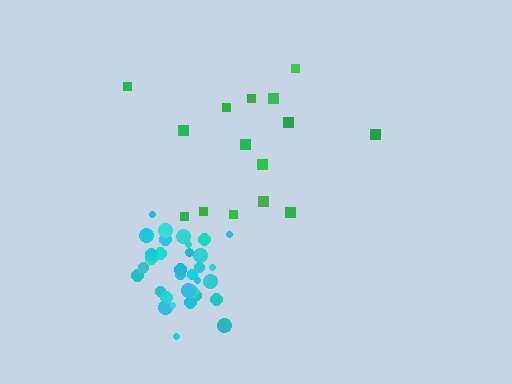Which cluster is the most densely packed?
Cyan.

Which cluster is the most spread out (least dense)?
Green.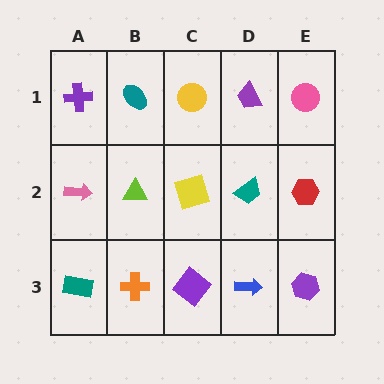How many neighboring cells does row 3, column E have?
2.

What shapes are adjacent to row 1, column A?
A pink arrow (row 2, column A), a teal ellipse (row 1, column B).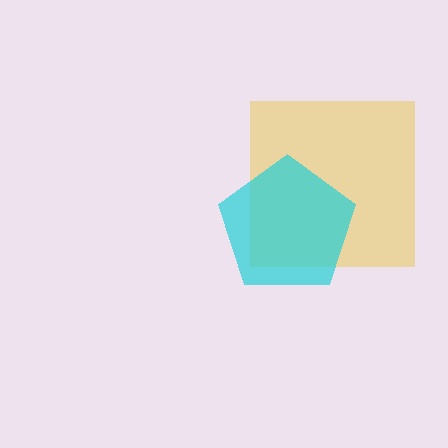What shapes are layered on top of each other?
The layered shapes are: a yellow square, a cyan pentagon.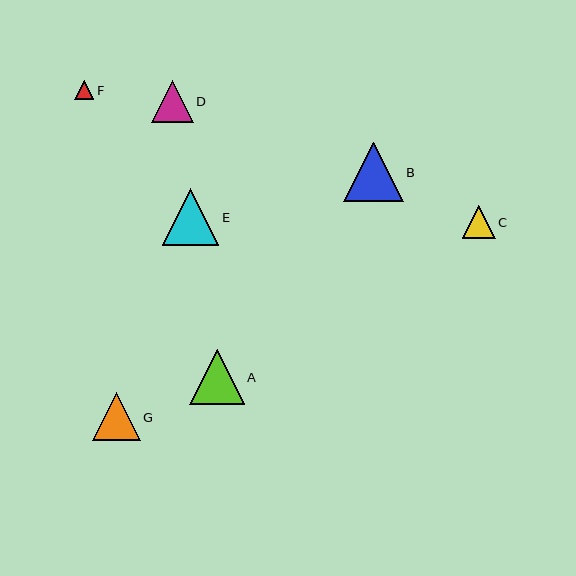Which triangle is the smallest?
Triangle F is the smallest with a size of approximately 19 pixels.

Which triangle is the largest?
Triangle B is the largest with a size of approximately 60 pixels.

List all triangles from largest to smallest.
From largest to smallest: B, E, A, G, D, C, F.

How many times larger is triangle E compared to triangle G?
Triangle E is approximately 1.2 times the size of triangle G.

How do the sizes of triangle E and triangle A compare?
Triangle E and triangle A are approximately the same size.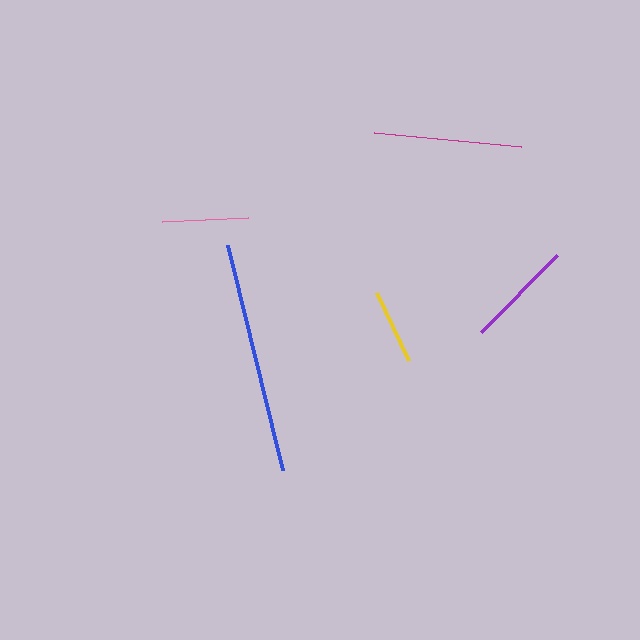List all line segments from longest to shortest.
From longest to shortest: blue, magenta, purple, pink, yellow.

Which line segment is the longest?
The blue line is the longest at approximately 231 pixels.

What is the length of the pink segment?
The pink segment is approximately 86 pixels long.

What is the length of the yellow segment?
The yellow segment is approximately 75 pixels long.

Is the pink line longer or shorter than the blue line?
The blue line is longer than the pink line.